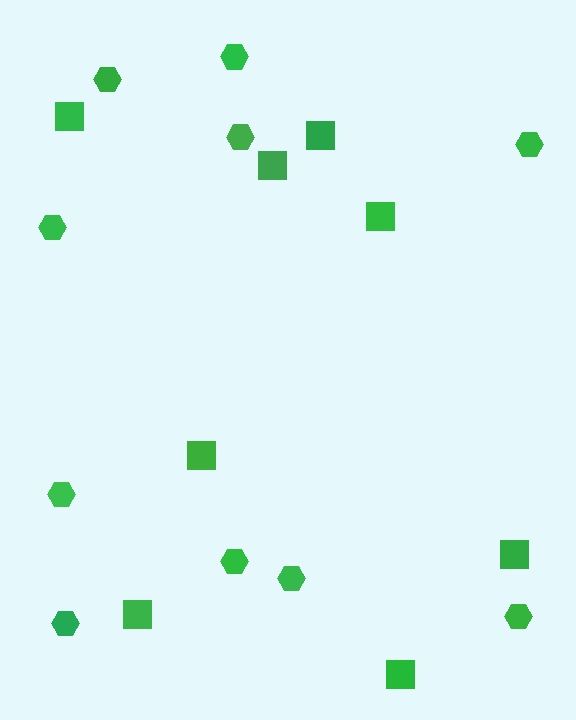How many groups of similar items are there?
There are 2 groups: one group of squares (8) and one group of hexagons (10).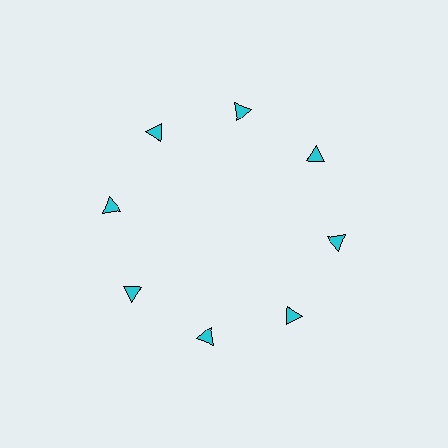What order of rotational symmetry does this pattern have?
This pattern has 8-fold rotational symmetry.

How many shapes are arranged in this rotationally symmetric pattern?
There are 8 shapes, arranged in 8 groups of 1.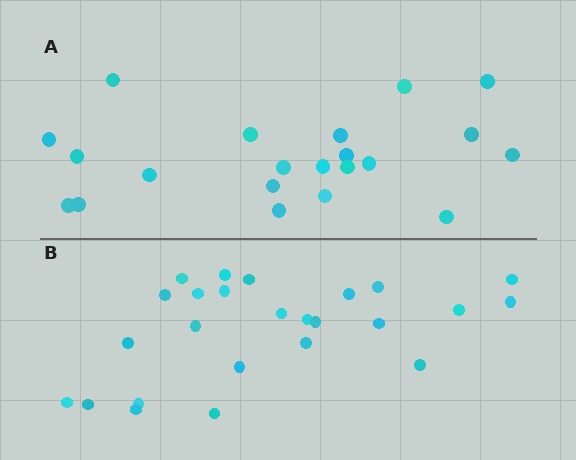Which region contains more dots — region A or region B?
Region B (the bottom region) has more dots.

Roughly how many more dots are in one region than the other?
Region B has about 4 more dots than region A.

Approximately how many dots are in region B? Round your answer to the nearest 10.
About 20 dots. (The exact count is 25, which rounds to 20.)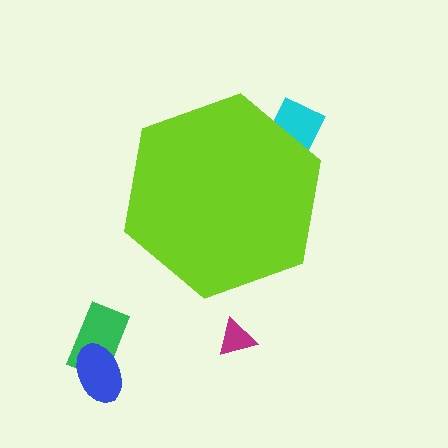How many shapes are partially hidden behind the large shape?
1 shape is partially hidden.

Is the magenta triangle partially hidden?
No, the magenta triangle is fully visible.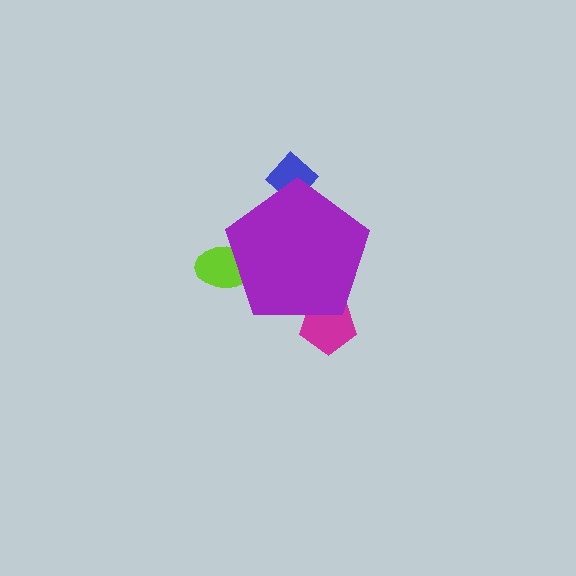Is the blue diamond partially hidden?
Yes, the blue diamond is partially hidden behind the purple pentagon.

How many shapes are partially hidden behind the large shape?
3 shapes are partially hidden.